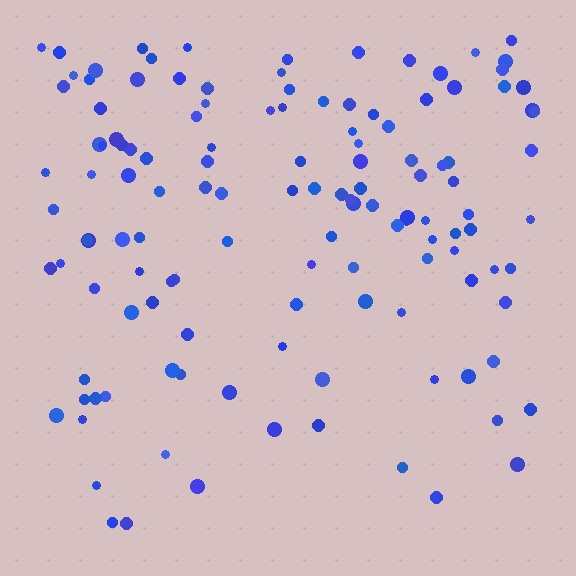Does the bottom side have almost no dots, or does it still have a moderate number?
Still a moderate number, just noticeably fewer than the top.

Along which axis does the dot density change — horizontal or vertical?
Vertical.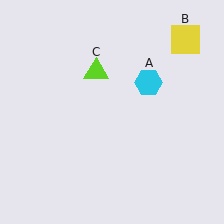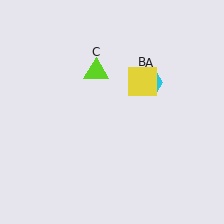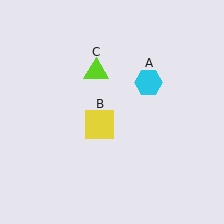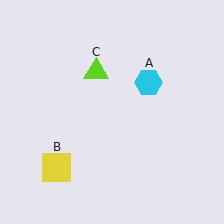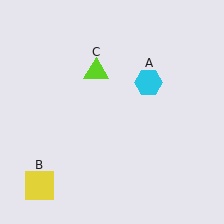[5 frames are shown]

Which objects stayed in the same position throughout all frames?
Cyan hexagon (object A) and lime triangle (object C) remained stationary.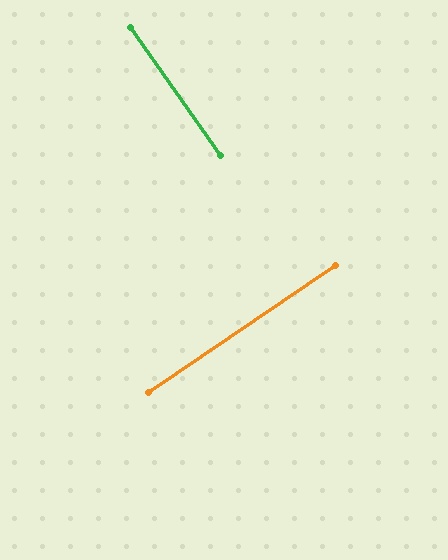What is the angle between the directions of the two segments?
Approximately 89 degrees.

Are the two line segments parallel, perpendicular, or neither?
Perpendicular — they meet at approximately 89°.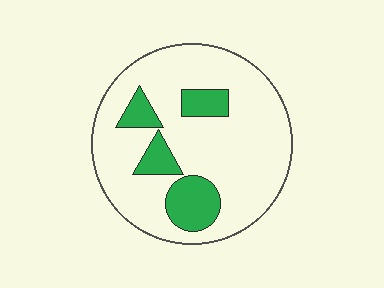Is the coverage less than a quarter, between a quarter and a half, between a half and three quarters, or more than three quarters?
Less than a quarter.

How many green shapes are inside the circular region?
4.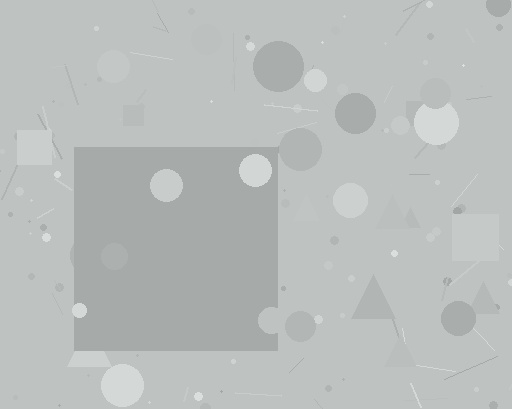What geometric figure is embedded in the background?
A square is embedded in the background.